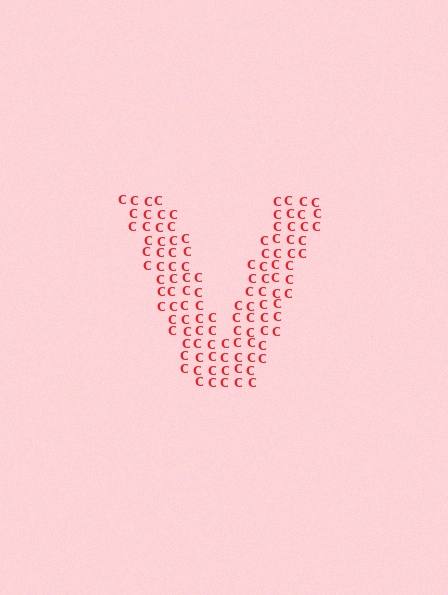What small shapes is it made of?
It is made of small letter C's.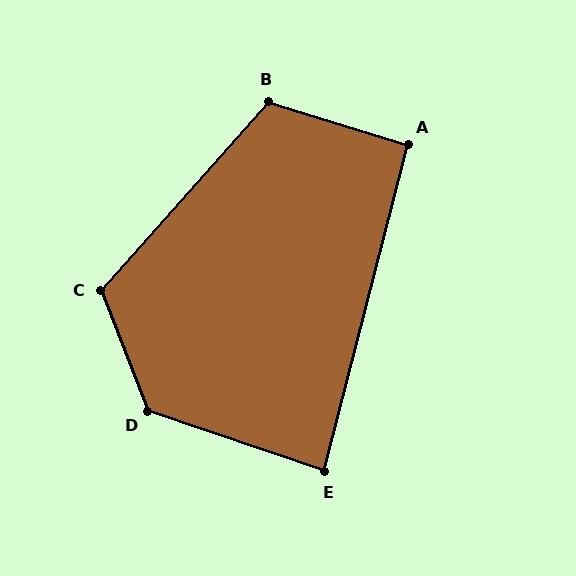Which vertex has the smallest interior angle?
E, at approximately 86 degrees.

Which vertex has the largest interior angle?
D, at approximately 130 degrees.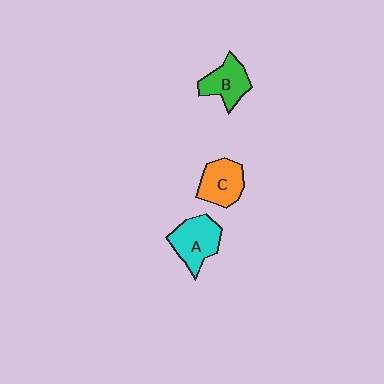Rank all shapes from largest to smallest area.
From largest to smallest: A (cyan), C (orange), B (green).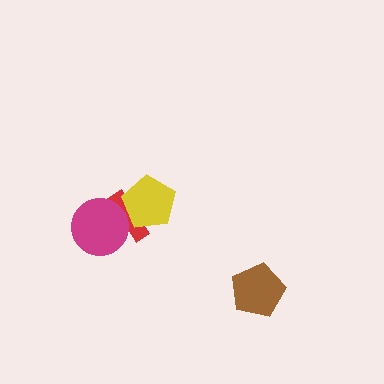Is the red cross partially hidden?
Yes, it is partially covered by another shape.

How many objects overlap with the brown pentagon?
0 objects overlap with the brown pentagon.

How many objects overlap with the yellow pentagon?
1 object overlaps with the yellow pentagon.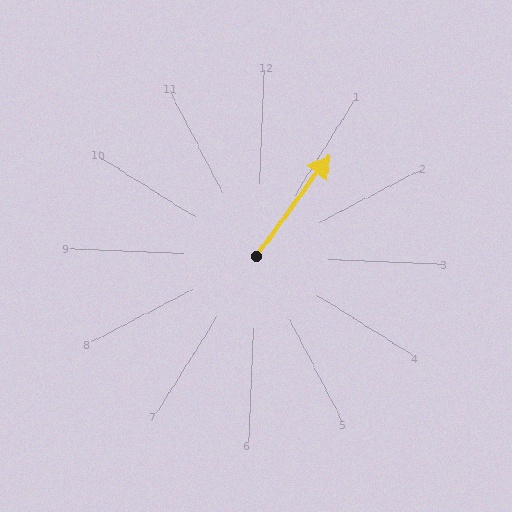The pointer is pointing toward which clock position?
Roughly 1 o'clock.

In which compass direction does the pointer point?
Northeast.